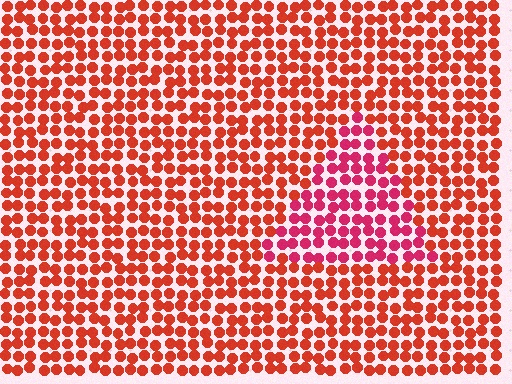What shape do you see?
I see a triangle.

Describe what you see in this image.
The image is filled with small red elements in a uniform arrangement. A triangle-shaped region is visible where the elements are tinted to a slightly different hue, forming a subtle color boundary.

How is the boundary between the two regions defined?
The boundary is defined purely by a slight shift in hue (about 29 degrees). Spacing, size, and orientation are identical on both sides.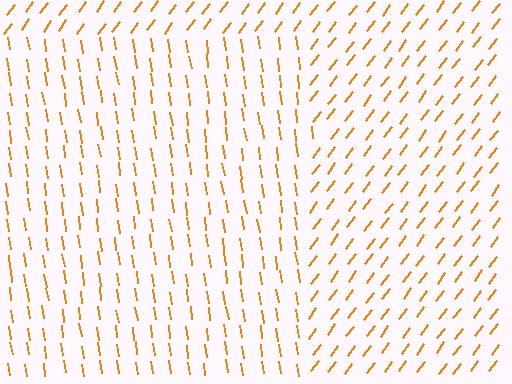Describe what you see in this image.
The image is filled with small orange line segments. A rectangle region in the image has lines oriented differently from the surrounding lines, creating a visible texture boundary.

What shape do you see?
I see a rectangle.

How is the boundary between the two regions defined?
The boundary is defined purely by a change in line orientation (approximately 45 degrees difference). All lines are the same color and thickness.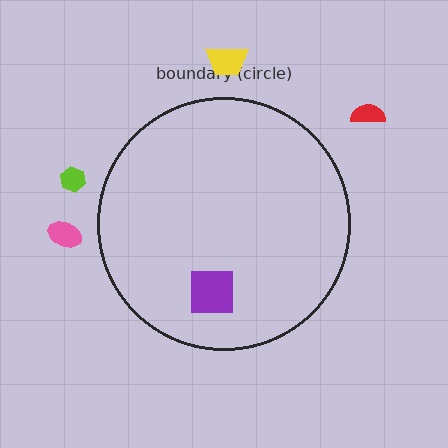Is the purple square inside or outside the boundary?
Inside.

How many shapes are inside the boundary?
1 inside, 4 outside.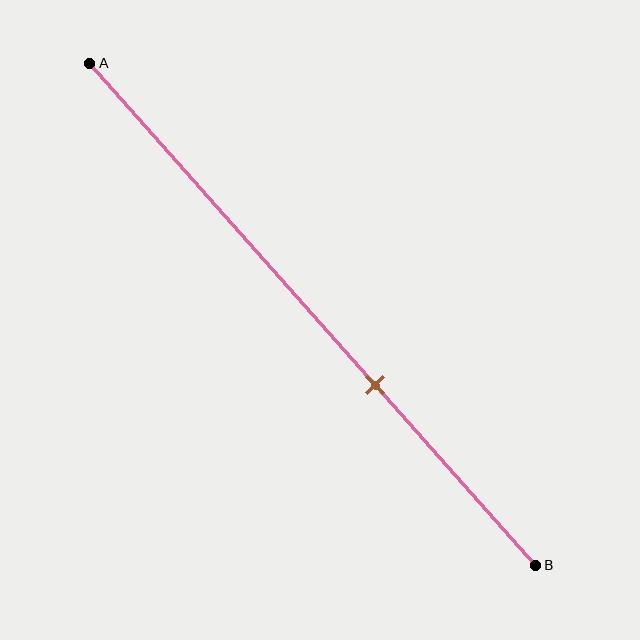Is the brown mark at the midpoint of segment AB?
No, the mark is at about 65% from A, not at the 50% midpoint.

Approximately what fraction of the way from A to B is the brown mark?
The brown mark is approximately 65% of the way from A to B.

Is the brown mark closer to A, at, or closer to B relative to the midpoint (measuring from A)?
The brown mark is closer to point B than the midpoint of segment AB.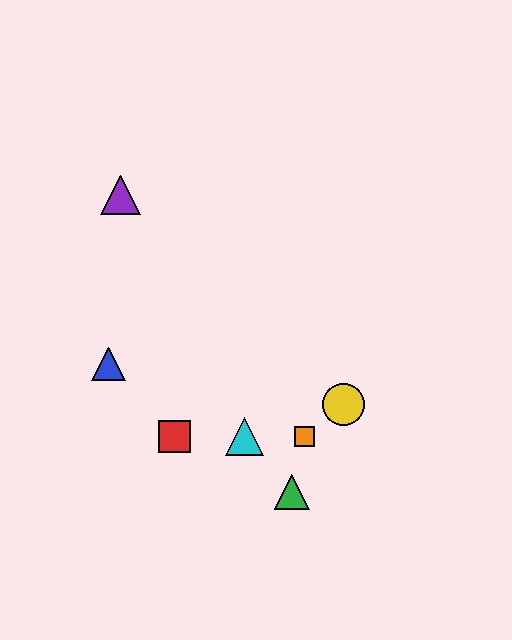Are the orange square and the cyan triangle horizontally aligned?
Yes, both are at y≈436.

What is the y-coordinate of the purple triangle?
The purple triangle is at y≈195.